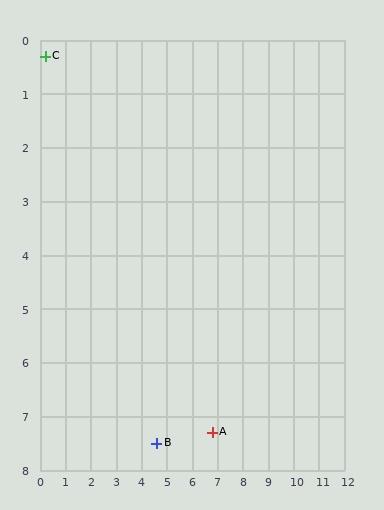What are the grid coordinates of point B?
Point B is at approximately (4.6, 7.5).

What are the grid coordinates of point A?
Point A is at approximately (6.8, 7.3).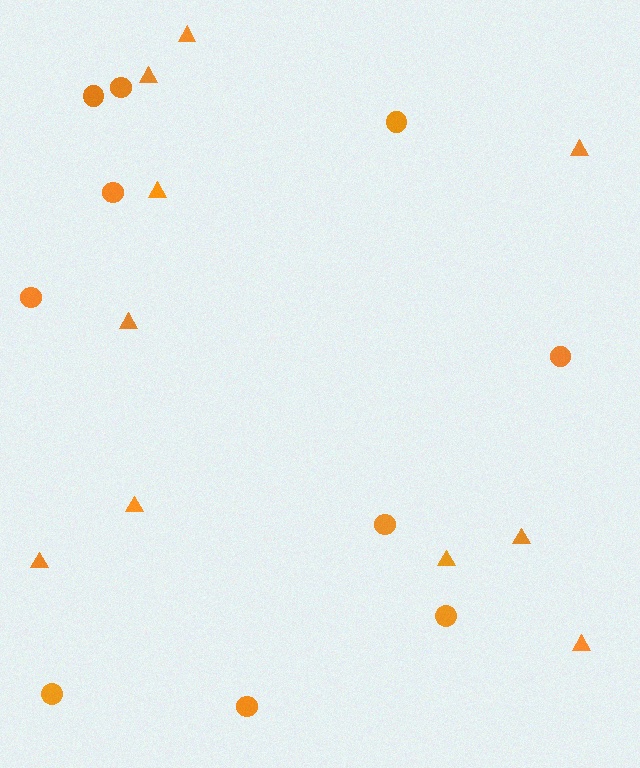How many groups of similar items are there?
There are 2 groups: one group of circles (10) and one group of triangles (10).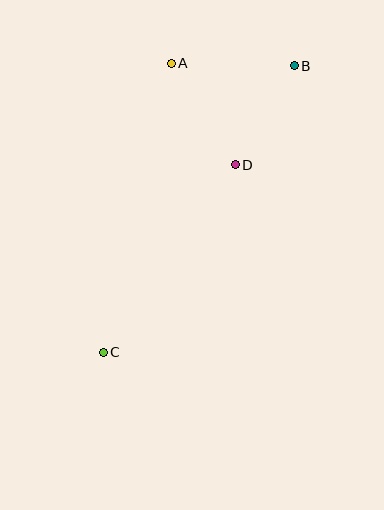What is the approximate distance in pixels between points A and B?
The distance between A and B is approximately 123 pixels.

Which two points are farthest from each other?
Points B and C are farthest from each other.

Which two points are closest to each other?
Points B and D are closest to each other.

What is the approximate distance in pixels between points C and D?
The distance between C and D is approximately 229 pixels.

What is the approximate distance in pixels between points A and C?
The distance between A and C is approximately 297 pixels.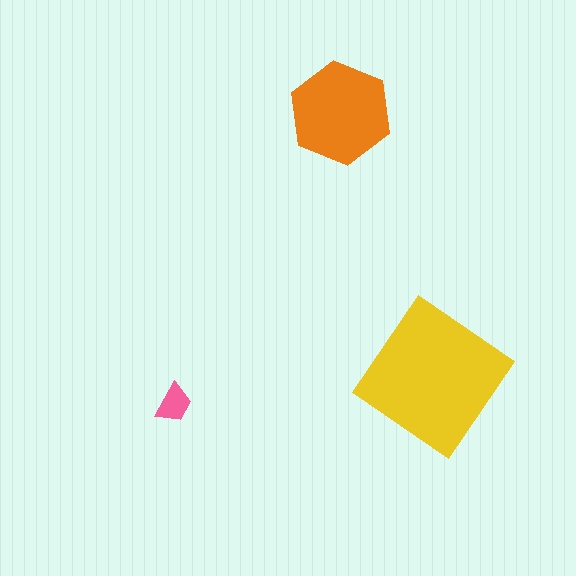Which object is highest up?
The orange hexagon is topmost.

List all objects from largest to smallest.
The yellow diamond, the orange hexagon, the pink trapezoid.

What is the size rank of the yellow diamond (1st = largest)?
1st.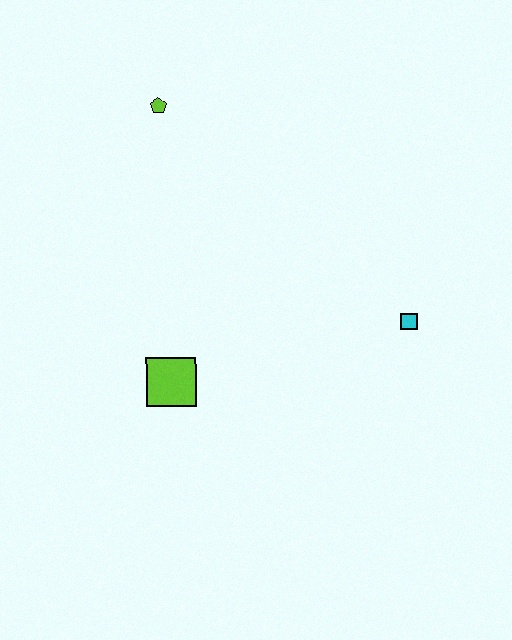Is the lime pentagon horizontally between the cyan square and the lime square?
No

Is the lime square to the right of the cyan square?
No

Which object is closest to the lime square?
The cyan square is closest to the lime square.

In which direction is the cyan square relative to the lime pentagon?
The cyan square is to the right of the lime pentagon.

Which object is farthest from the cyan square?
The lime pentagon is farthest from the cyan square.